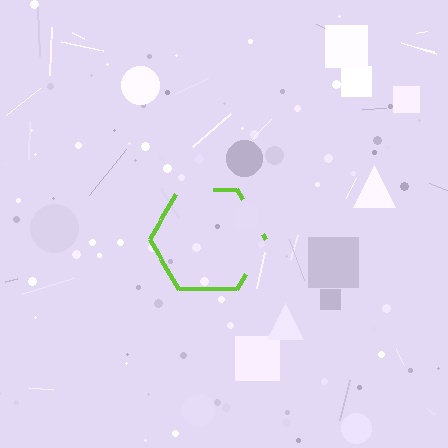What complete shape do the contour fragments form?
The contour fragments form a hexagon.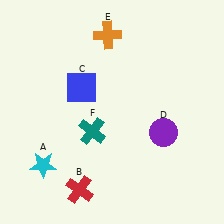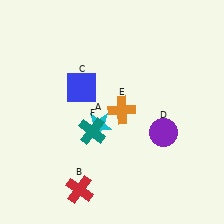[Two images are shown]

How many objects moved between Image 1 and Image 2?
2 objects moved between the two images.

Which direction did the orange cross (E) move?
The orange cross (E) moved down.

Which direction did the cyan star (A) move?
The cyan star (A) moved right.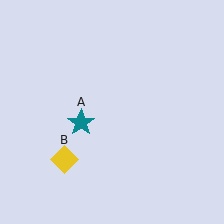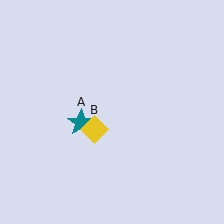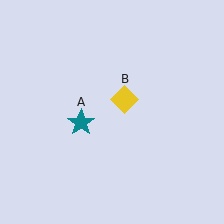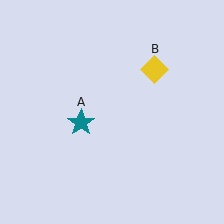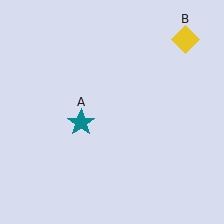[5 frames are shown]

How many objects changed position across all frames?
1 object changed position: yellow diamond (object B).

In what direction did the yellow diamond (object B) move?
The yellow diamond (object B) moved up and to the right.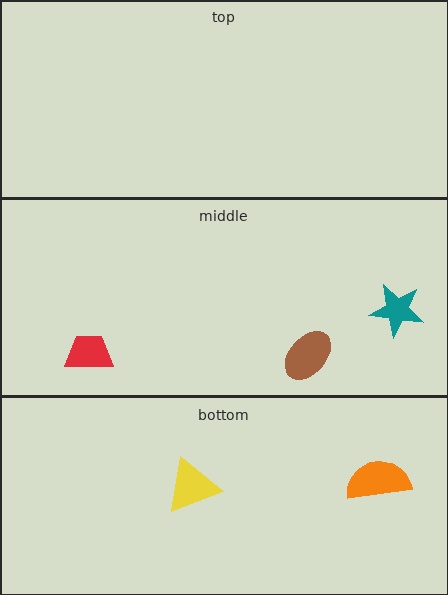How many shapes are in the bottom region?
2.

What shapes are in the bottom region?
The yellow triangle, the orange semicircle.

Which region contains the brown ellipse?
The middle region.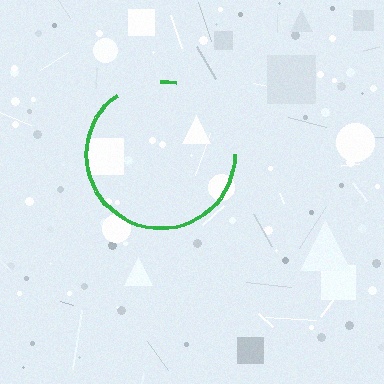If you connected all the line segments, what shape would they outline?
They would outline a circle.